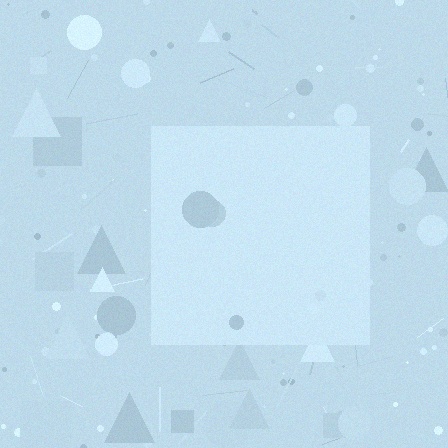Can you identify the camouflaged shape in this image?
The camouflaged shape is a square.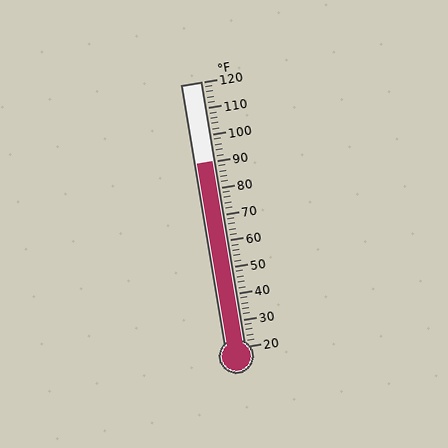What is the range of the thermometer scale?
The thermometer scale ranges from 20°F to 120°F.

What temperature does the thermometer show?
The thermometer shows approximately 90°F.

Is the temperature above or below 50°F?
The temperature is above 50°F.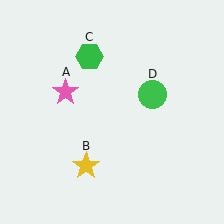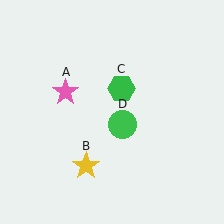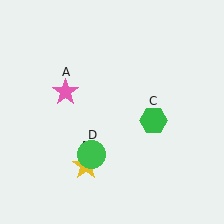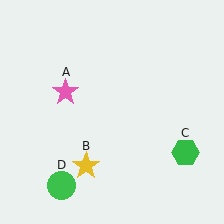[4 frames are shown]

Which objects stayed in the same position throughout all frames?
Pink star (object A) and yellow star (object B) remained stationary.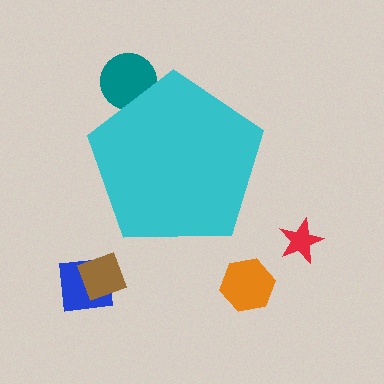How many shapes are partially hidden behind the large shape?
1 shape is partially hidden.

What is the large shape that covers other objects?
A cyan pentagon.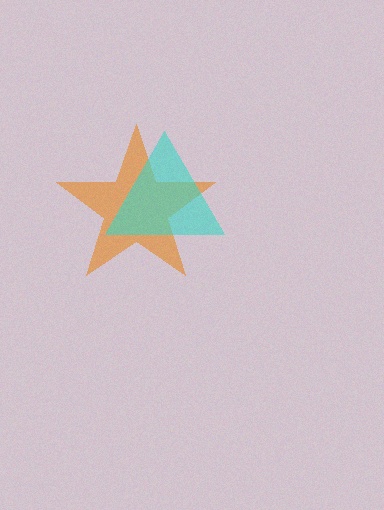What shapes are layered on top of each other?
The layered shapes are: an orange star, a cyan triangle.